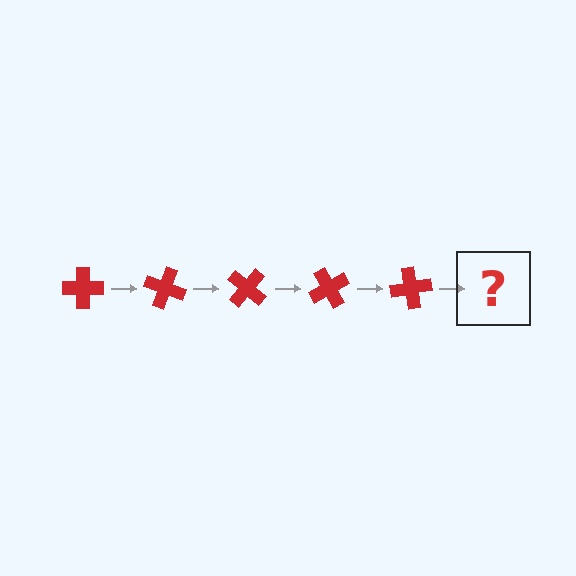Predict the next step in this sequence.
The next step is a red cross rotated 100 degrees.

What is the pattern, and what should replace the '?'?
The pattern is that the cross rotates 20 degrees each step. The '?' should be a red cross rotated 100 degrees.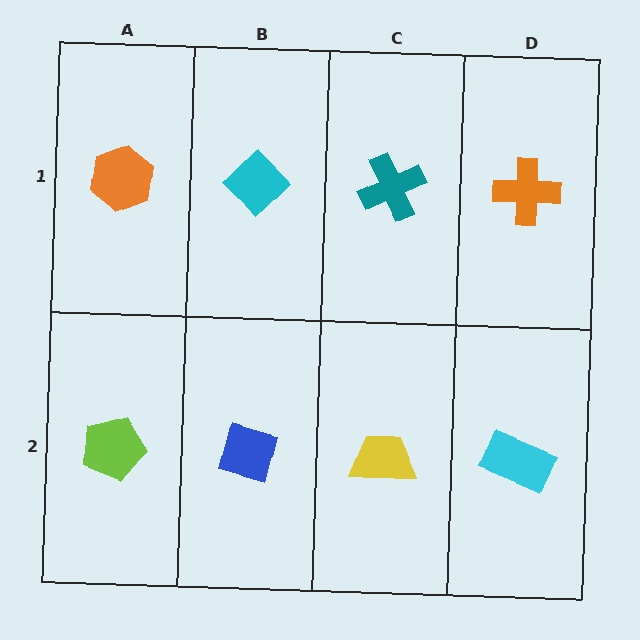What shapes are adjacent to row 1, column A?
A lime pentagon (row 2, column A), a cyan diamond (row 1, column B).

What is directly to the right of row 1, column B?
A teal cross.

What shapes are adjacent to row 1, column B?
A blue diamond (row 2, column B), an orange hexagon (row 1, column A), a teal cross (row 1, column C).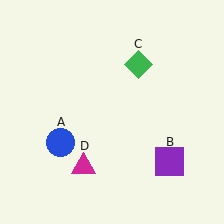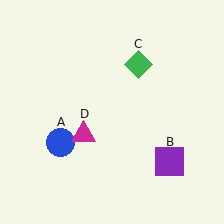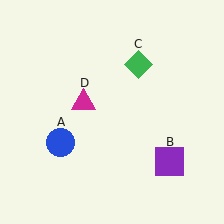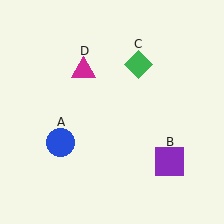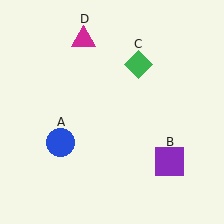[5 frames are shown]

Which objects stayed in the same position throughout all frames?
Blue circle (object A) and purple square (object B) and green diamond (object C) remained stationary.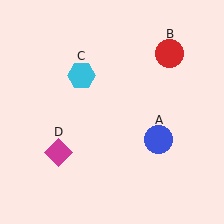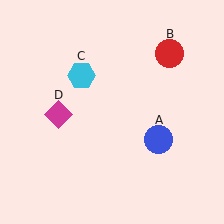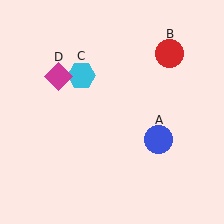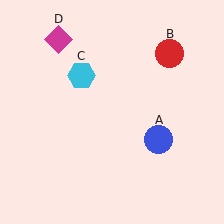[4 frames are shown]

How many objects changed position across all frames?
1 object changed position: magenta diamond (object D).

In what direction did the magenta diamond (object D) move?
The magenta diamond (object D) moved up.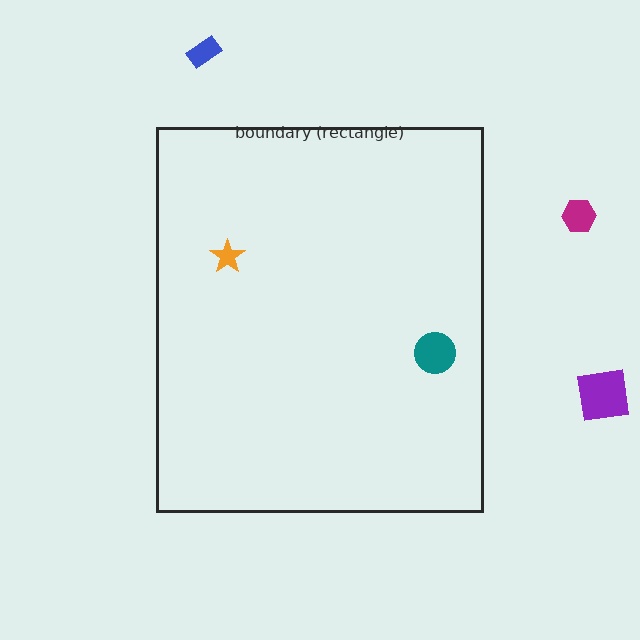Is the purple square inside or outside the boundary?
Outside.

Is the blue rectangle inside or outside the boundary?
Outside.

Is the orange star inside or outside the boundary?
Inside.